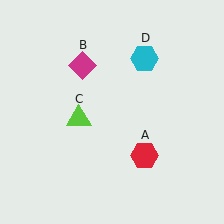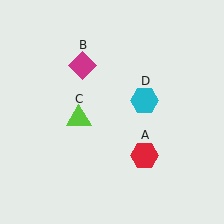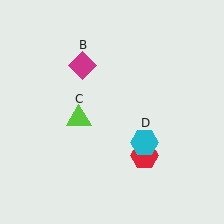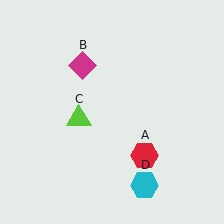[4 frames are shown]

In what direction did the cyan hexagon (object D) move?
The cyan hexagon (object D) moved down.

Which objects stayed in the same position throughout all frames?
Red hexagon (object A) and magenta diamond (object B) and lime triangle (object C) remained stationary.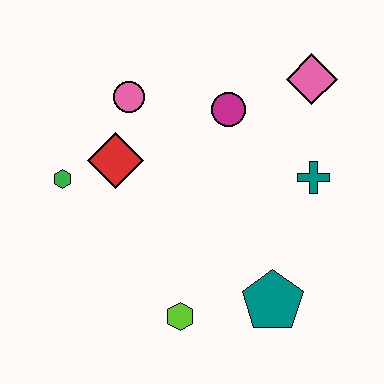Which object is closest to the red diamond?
The green hexagon is closest to the red diamond.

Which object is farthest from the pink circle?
The teal pentagon is farthest from the pink circle.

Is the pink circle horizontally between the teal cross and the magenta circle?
No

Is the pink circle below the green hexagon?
No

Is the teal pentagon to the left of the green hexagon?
No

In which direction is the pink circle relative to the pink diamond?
The pink circle is to the left of the pink diamond.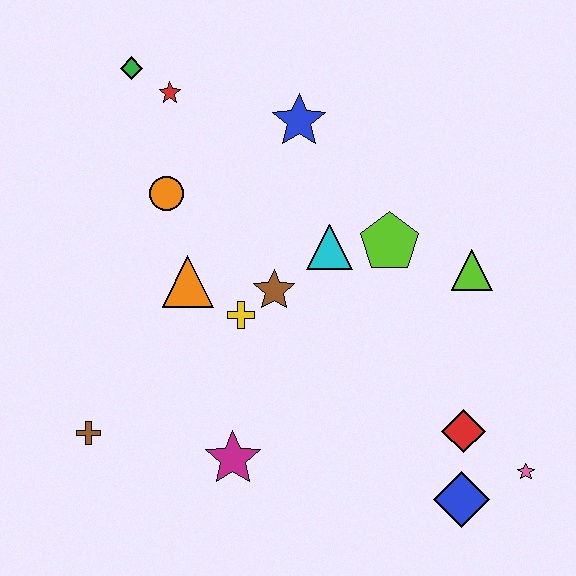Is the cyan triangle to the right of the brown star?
Yes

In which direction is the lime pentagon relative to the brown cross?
The lime pentagon is to the right of the brown cross.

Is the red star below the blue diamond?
No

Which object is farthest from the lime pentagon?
The brown cross is farthest from the lime pentagon.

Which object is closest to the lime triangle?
The lime pentagon is closest to the lime triangle.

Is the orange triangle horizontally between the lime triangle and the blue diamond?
No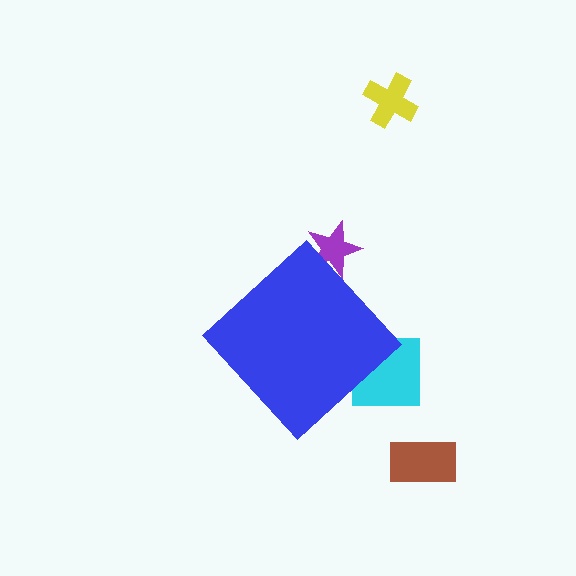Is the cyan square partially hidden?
Yes, the cyan square is partially hidden behind the blue diamond.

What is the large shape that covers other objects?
A blue diamond.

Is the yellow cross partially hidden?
No, the yellow cross is fully visible.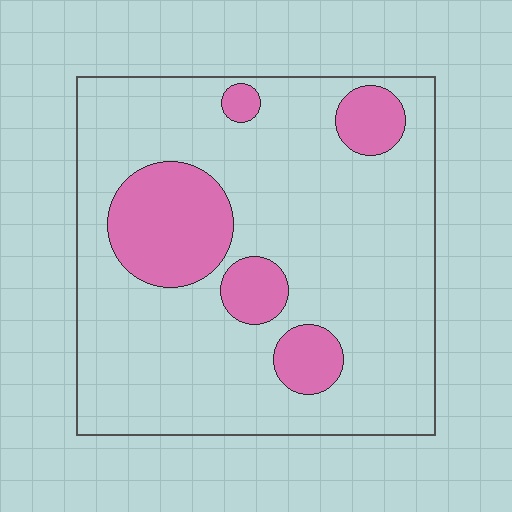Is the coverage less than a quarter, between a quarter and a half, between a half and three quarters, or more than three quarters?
Less than a quarter.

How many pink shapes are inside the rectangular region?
5.